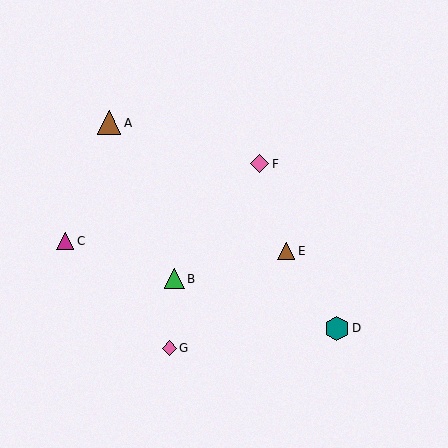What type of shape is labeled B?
Shape B is a green triangle.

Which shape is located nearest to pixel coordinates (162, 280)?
The green triangle (labeled B) at (174, 279) is nearest to that location.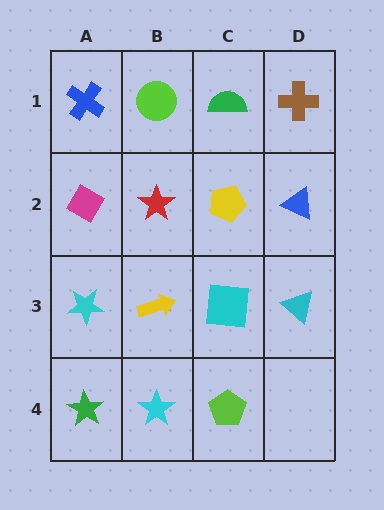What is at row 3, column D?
A cyan triangle.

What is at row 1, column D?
A brown cross.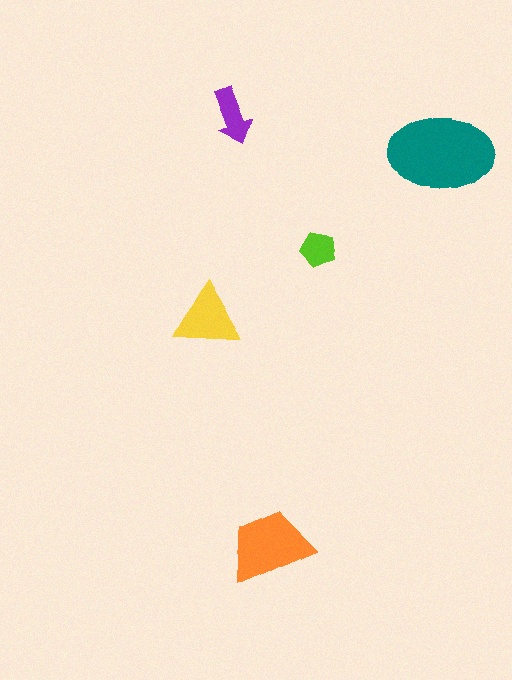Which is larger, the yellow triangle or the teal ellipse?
The teal ellipse.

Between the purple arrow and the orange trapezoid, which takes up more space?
The orange trapezoid.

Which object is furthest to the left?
The yellow triangle is leftmost.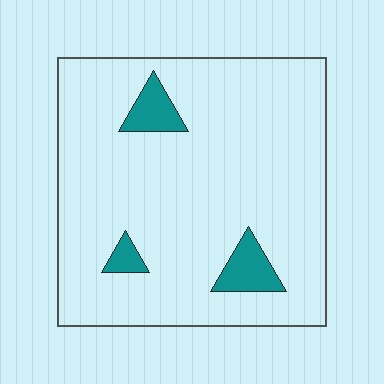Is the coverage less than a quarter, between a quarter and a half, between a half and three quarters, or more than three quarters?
Less than a quarter.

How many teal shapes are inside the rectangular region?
3.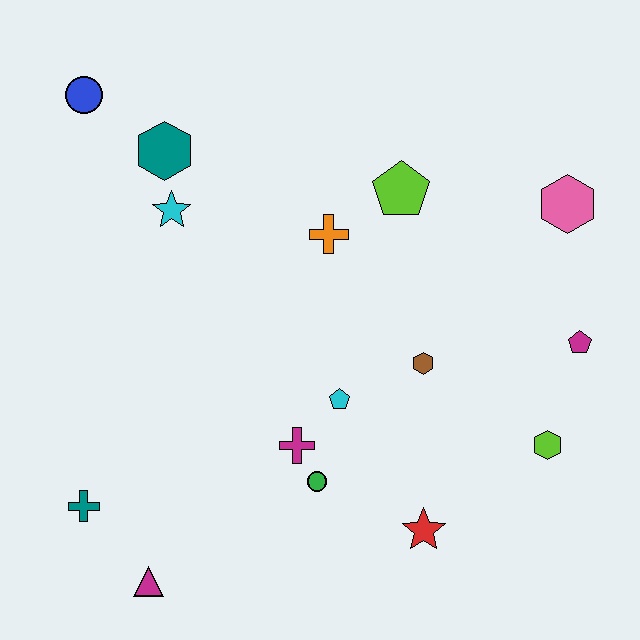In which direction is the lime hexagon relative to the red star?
The lime hexagon is to the right of the red star.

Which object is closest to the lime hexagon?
The magenta pentagon is closest to the lime hexagon.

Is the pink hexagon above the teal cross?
Yes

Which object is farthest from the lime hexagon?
The blue circle is farthest from the lime hexagon.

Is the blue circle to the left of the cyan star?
Yes